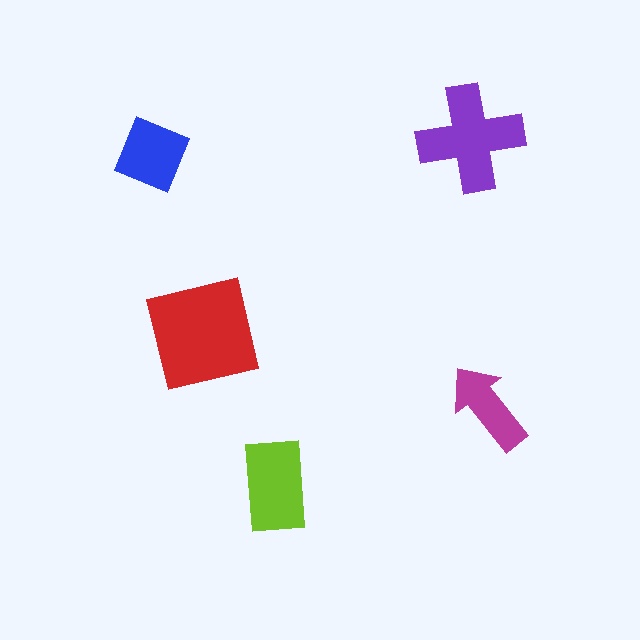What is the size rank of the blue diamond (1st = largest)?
4th.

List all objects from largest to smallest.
The red square, the purple cross, the lime rectangle, the blue diamond, the magenta arrow.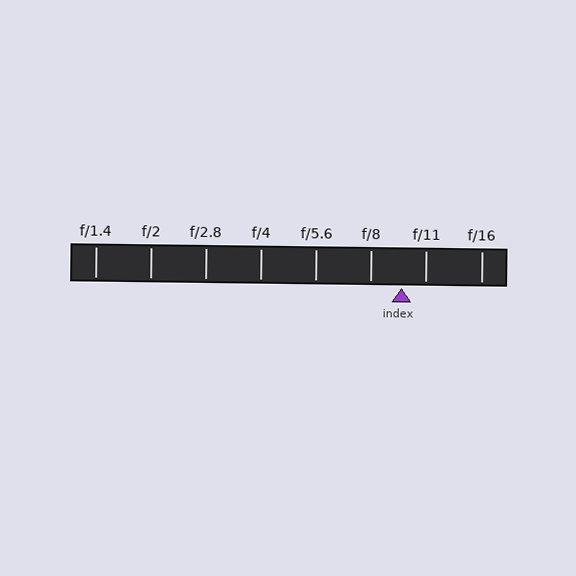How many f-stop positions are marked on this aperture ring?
There are 8 f-stop positions marked.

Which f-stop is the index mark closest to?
The index mark is closest to f/11.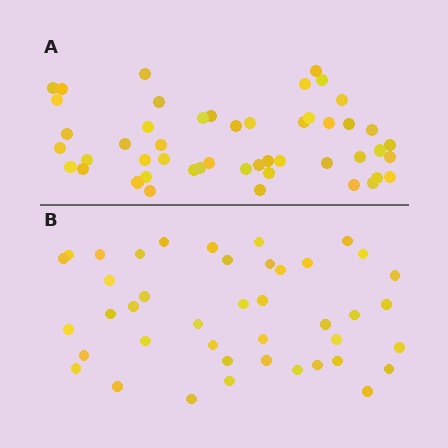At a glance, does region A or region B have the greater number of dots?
Region A (the top region) has more dots.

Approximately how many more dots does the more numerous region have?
Region A has roughly 8 or so more dots than region B.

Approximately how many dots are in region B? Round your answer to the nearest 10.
About 40 dots. (The exact count is 42, which rounds to 40.)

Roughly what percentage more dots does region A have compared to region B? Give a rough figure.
About 15% more.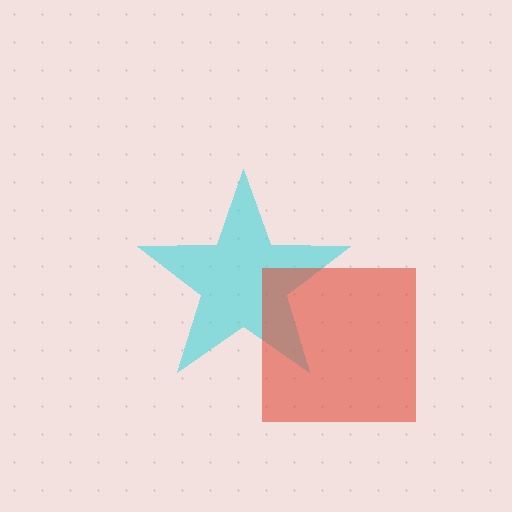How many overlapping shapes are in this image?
There are 2 overlapping shapes in the image.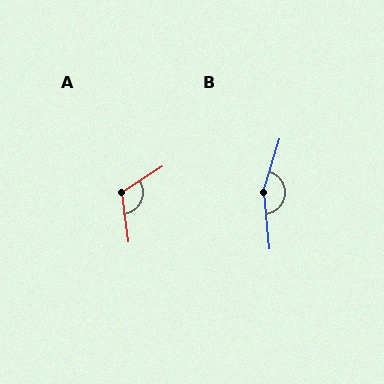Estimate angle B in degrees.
Approximately 157 degrees.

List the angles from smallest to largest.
A (116°), B (157°).